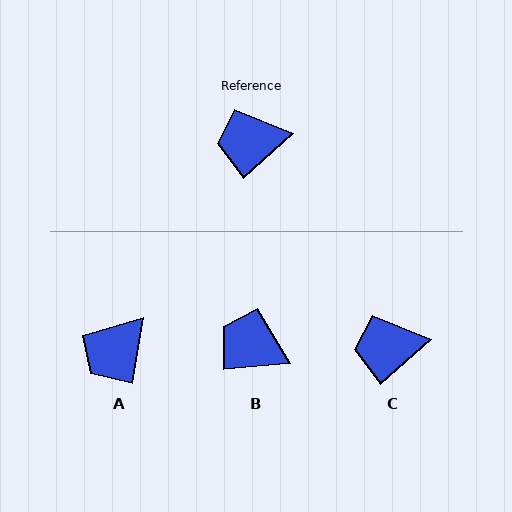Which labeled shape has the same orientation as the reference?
C.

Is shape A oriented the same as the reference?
No, it is off by about 39 degrees.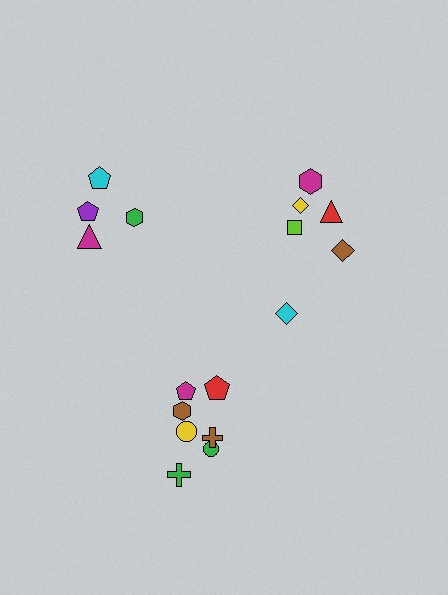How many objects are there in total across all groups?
There are 18 objects.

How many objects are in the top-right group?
There are 6 objects.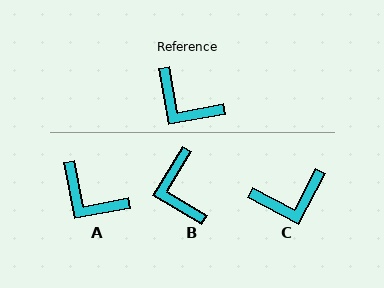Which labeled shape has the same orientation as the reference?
A.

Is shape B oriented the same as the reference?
No, it is off by about 41 degrees.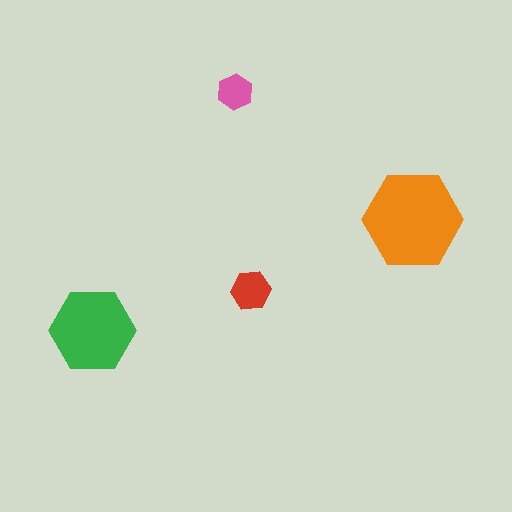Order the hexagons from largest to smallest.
the orange one, the green one, the red one, the pink one.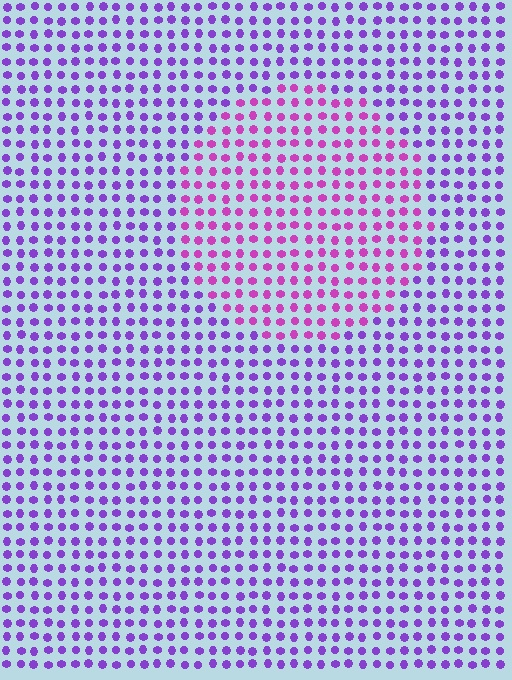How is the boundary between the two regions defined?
The boundary is defined purely by a slight shift in hue (about 37 degrees). Spacing, size, and orientation are identical on both sides.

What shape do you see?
I see a circle.